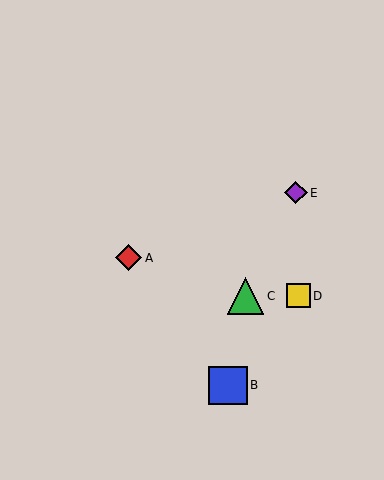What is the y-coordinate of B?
Object B is at y≈385.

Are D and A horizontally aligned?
No, D is at y≈296 and A is at y≈258.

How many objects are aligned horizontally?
2 objects (C, D) are aligned horizontally.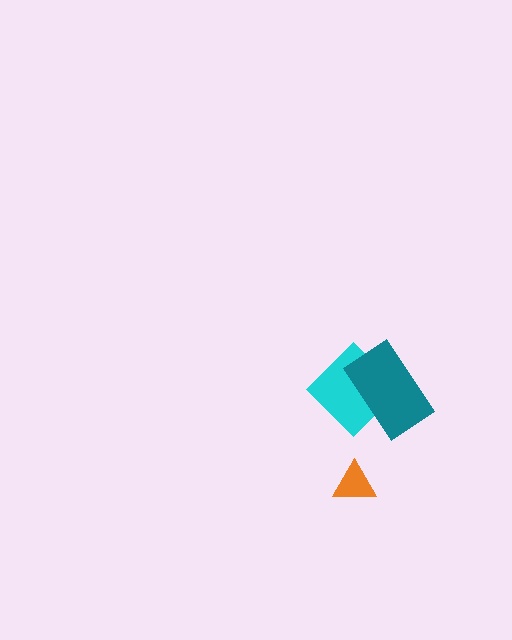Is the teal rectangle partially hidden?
No, no other shape covers it.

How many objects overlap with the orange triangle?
0 objects overlap with the orange triangle.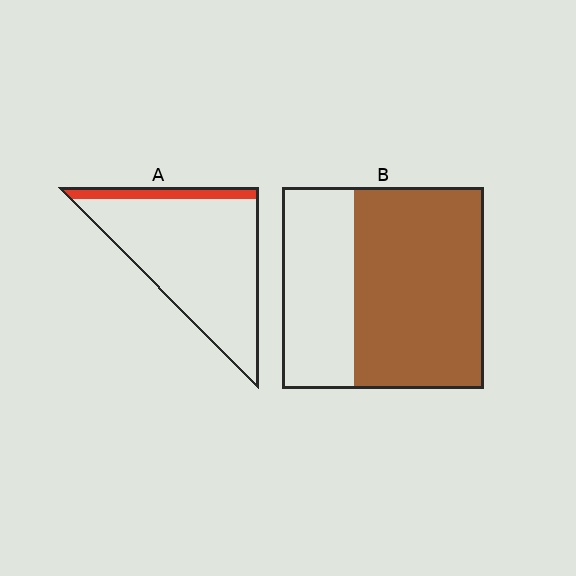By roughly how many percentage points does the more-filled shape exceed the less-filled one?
By roughly 55 percentage points (B over A).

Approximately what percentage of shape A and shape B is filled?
A is approximately 10% and B is approximately 65%.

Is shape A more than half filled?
No.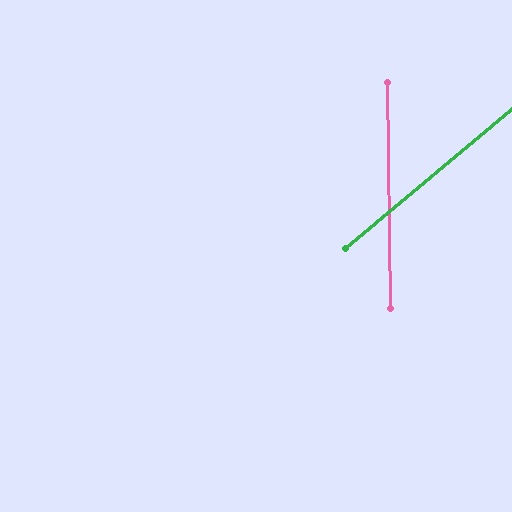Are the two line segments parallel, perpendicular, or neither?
Neither parallel nor perpendicular — they differ by about 51°.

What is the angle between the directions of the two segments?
Approximately 51 degrees.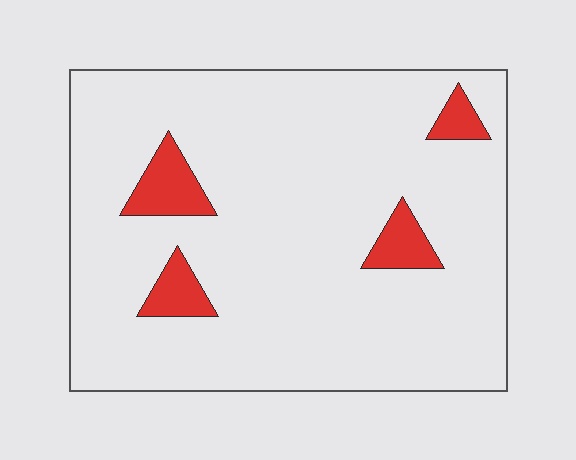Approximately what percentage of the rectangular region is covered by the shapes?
Approximately 10%.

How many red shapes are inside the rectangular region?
4.